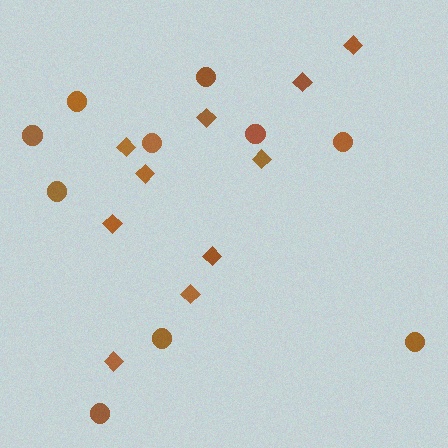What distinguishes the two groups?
There are 2 groups: one group of diamonds (10) and one group of circles (10).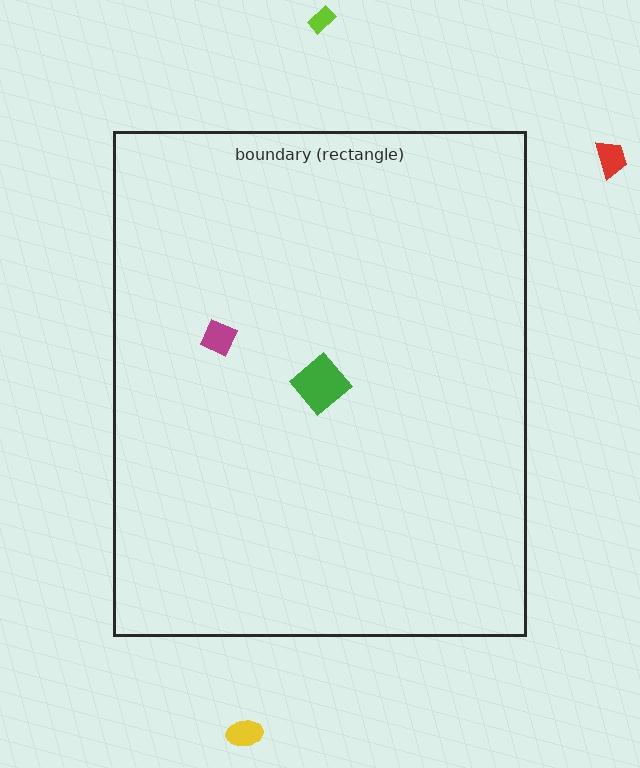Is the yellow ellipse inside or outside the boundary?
Outside.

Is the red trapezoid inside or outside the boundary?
Outside.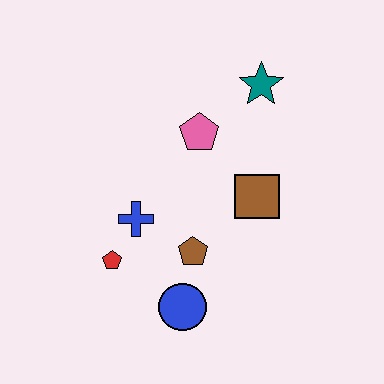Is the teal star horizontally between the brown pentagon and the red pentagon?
No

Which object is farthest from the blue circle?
The teal star is farthest from the blue circle.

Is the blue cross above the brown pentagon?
Yes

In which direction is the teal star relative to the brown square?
The teal star is above the brown square.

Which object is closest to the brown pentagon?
The blue circle is closest to the brown pentagon.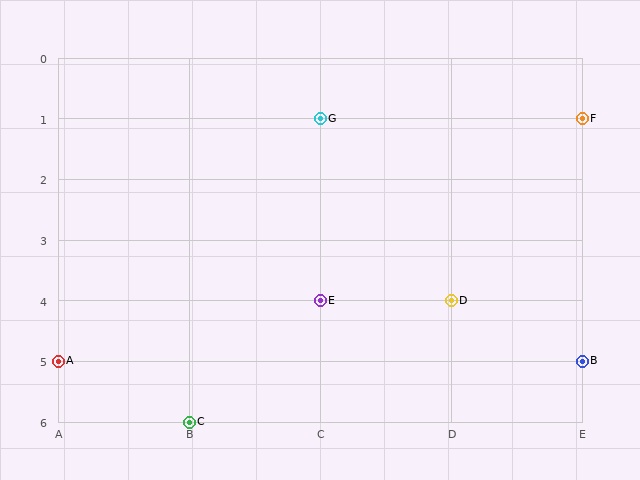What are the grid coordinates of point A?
Point A is at grid coordinates (A, 5).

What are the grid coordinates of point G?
Point G is at grid coordinates (C, 1).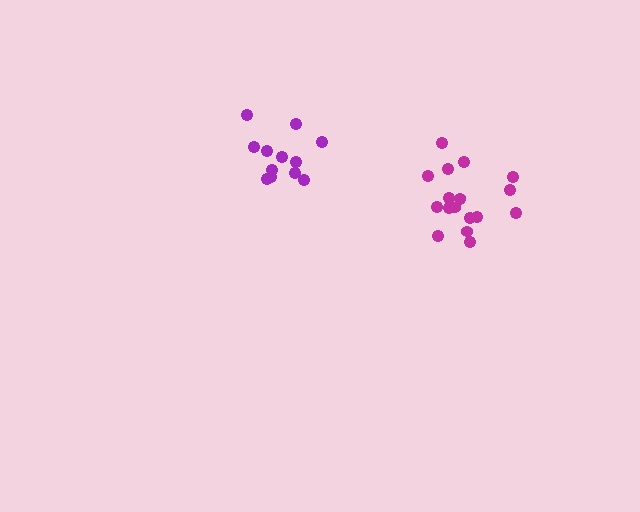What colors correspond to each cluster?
The clusters are colored: magenta, purple.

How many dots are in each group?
Group 1: 18 dots, Group 2: 12 dots (30 total).